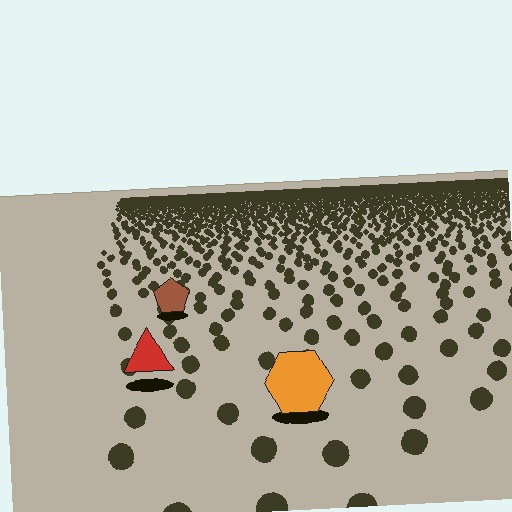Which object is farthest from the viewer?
The brown pentagon is farthest from the viewer. It appears smaller and the ground texture around it is denser.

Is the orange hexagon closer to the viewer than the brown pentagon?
Yes. The orange hexagon is closer — you can tell from the texture gradient: the ground texture is coarser near it.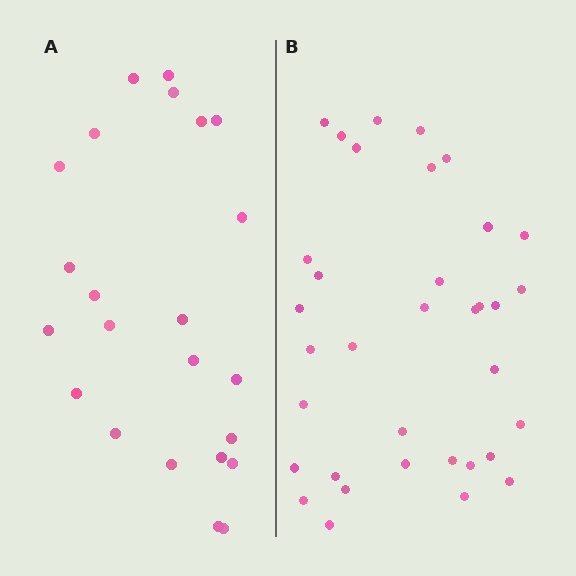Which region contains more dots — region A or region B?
Region B (the right region) has more dots.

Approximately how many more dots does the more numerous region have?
Region B has roughly 12 or so more dots than region A.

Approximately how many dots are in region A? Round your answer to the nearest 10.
About 20 dots. (The exact count is 23, which rounds to 20.)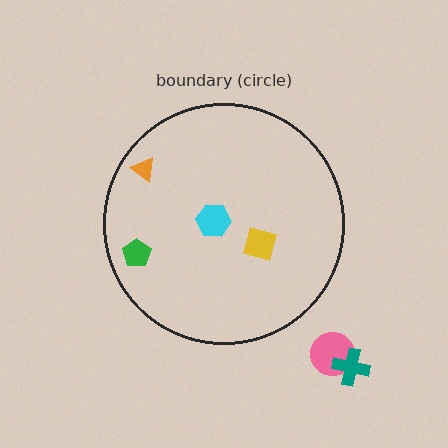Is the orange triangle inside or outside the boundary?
Inside.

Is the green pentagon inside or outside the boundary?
Inside.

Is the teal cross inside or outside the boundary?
Outside.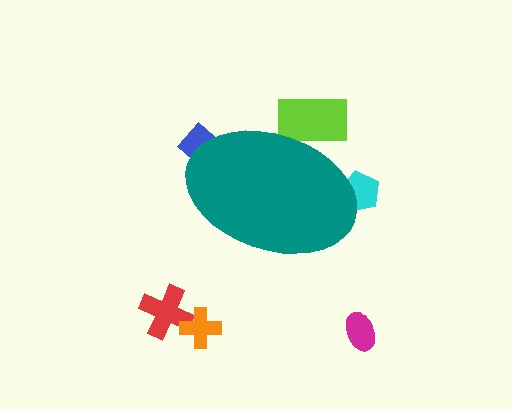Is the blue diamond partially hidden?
Yes, the blue diamond is partially hidden behind the teal ellipse.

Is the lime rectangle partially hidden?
Yes, the lime rectangle is partially hidden behind the teal ellipse.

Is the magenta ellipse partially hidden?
No, the magenta ellipse is fully visible.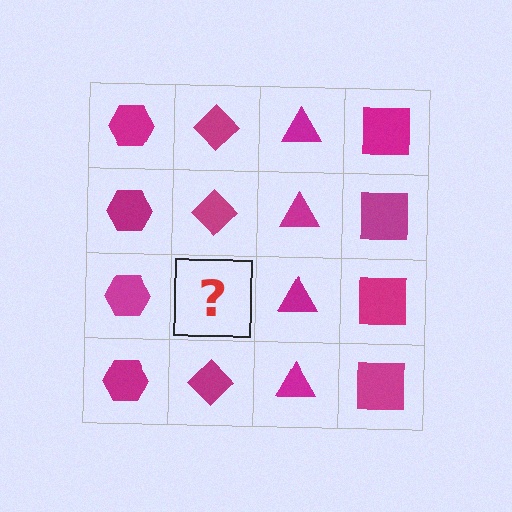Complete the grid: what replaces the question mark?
The question mark should be replaced with a magenta diamond.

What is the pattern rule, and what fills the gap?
The rule is that each column has a consistent shape. The gap should be filled with a magenta diamond.